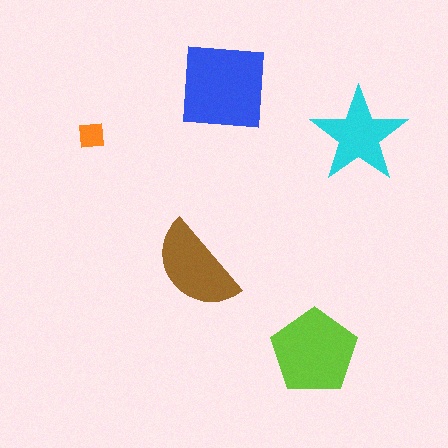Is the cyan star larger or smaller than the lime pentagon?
Smaller.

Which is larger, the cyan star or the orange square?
The cyan star.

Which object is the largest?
The blue square.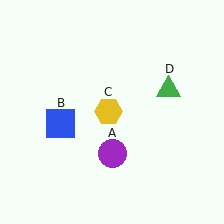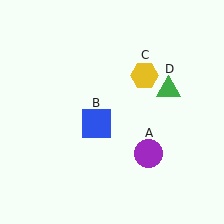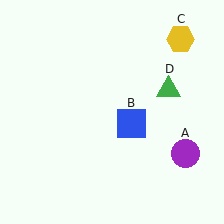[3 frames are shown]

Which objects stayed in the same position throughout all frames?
Green triangle (object D) remained stationary.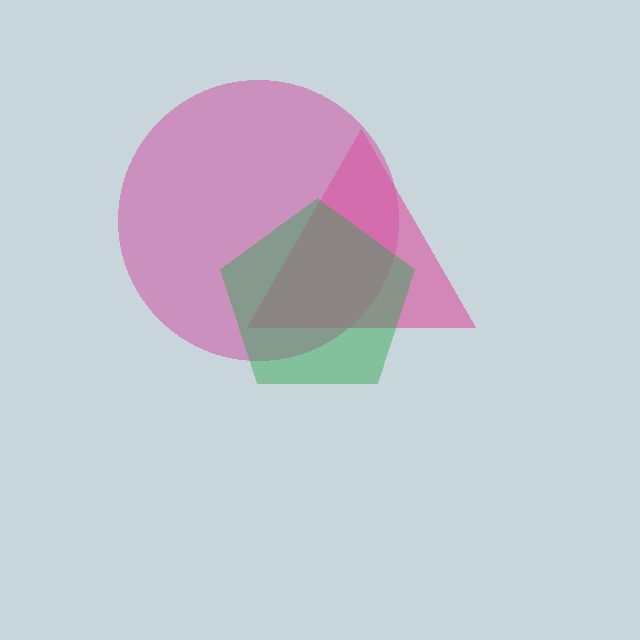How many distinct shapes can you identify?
There are 3 distinct shapes: a magenta circle, a pink triangle, a green pentagon.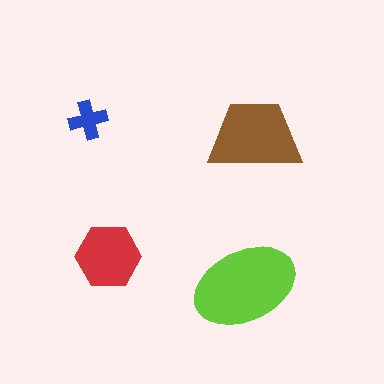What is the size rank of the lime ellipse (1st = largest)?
1st.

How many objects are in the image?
There are 4 objects in the image.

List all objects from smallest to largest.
The blue cross, the red hexagon, the brown trapezoid, the lime ellipse.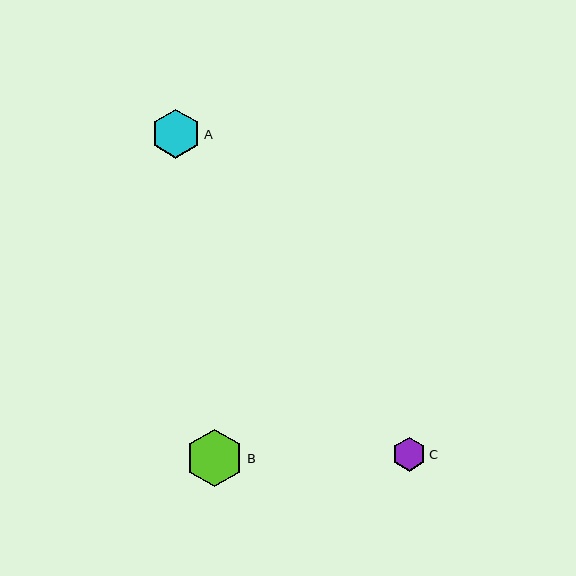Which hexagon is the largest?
Hexagon B is the largest with a size of approximately 58 pixels.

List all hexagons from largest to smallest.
From largest to smallest: B, A, C.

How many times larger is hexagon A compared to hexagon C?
Hexagon A is approximately 1.4 times the size of hexagon C.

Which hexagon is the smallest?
Hexagon C is the smallest with a size of approximately 34 pixels.